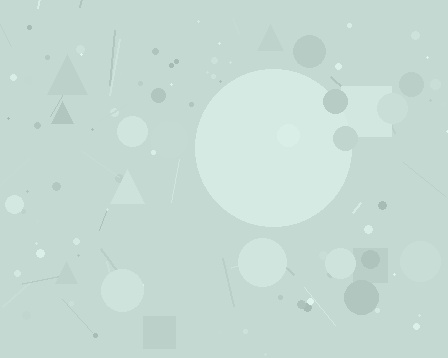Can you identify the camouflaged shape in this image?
The camouflaged shape is a circle.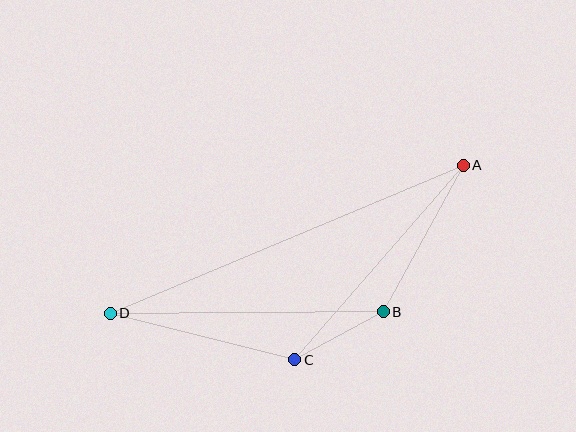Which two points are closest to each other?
Points B and C are closest to each other.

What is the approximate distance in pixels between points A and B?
The distance between A and B is approximately 167 pixels.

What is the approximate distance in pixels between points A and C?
The distance between A and C is approximately 257 pixels.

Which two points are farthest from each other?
Points A and D are farthest from each other.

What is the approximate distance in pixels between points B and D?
The distance between B and D is approximately 273 pixels.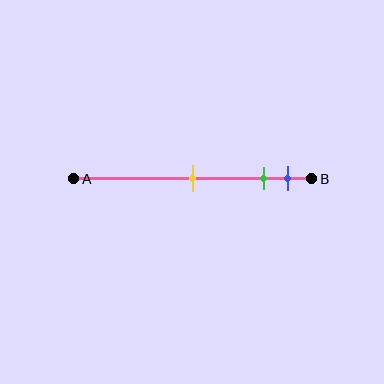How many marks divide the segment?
There are 3 marks dividing the segment.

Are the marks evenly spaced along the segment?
No, the marks are not evenly spaced.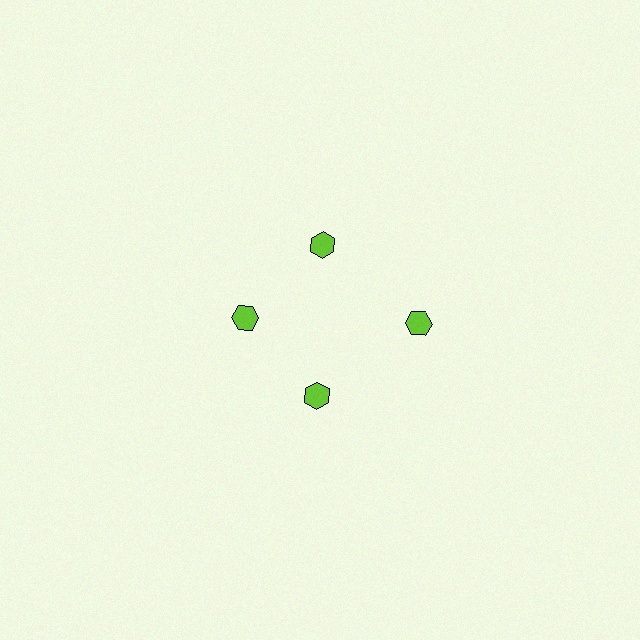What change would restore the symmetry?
The symmetry would be restored by moving it inward, back onto the ring so that all 4 hexagons sit at equal angles and equal distance from the center.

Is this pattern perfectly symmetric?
No. The 4 lime hexagons are arranged in a ring, but one element near the 3 o'clock position is pushed outward from the center, breaking the 4-fold rotational symmetry.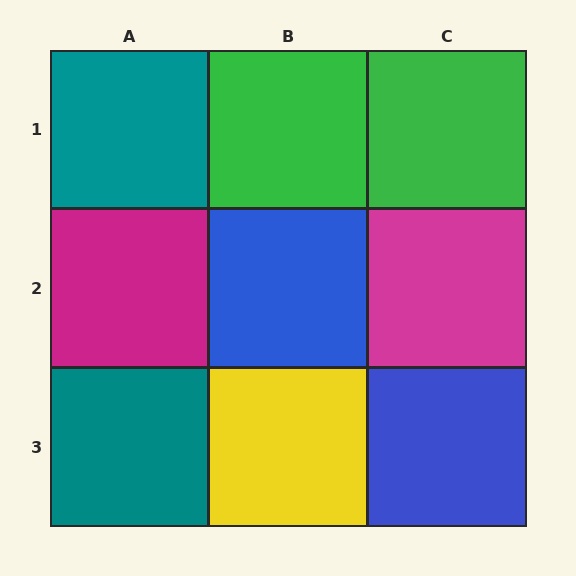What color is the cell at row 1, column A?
Teal.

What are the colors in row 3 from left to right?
Teal, yellow, blue.